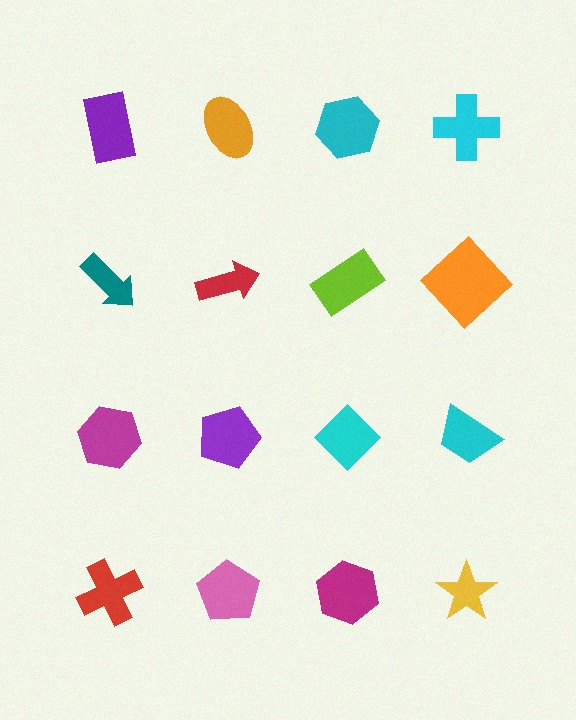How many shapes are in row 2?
4 shapes.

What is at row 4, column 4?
A yellow star.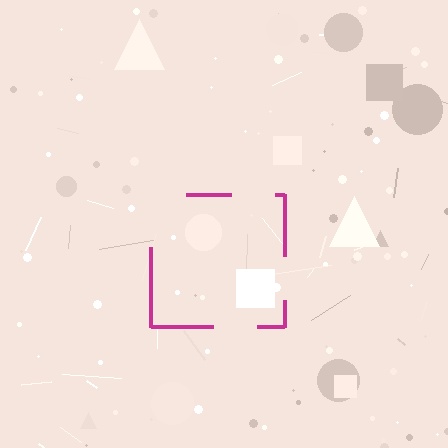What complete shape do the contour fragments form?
The contour fragments form a square.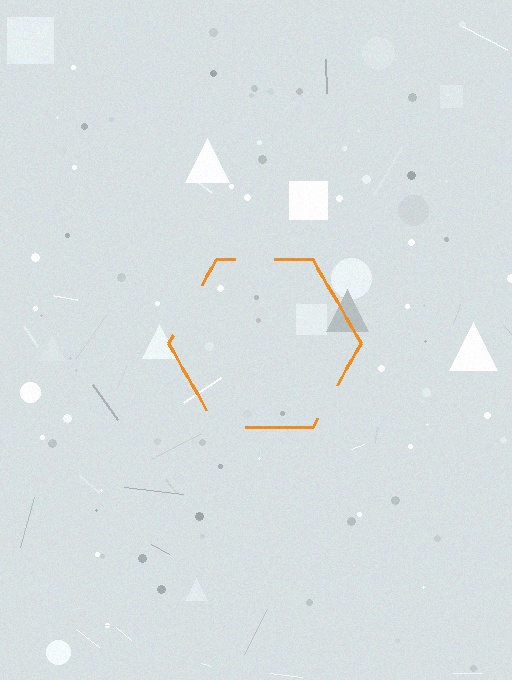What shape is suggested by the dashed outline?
The dashed outline suggests a hexagon.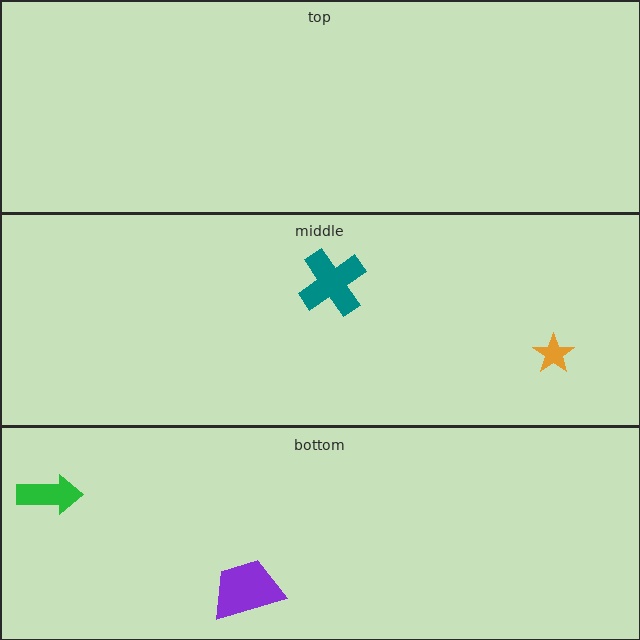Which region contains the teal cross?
The middle region.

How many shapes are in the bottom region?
2.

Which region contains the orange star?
The middle region.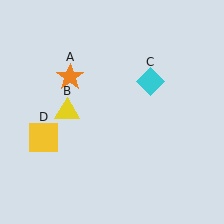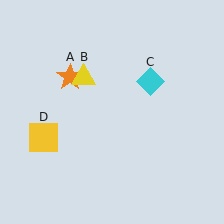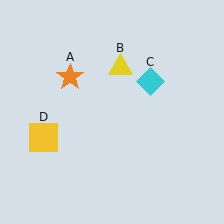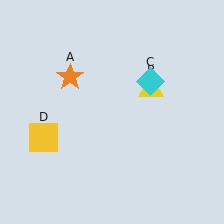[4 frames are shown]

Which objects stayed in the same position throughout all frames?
Orange star (object A) and cyan diamond (object C) and yellow square (object D) remained stationary.